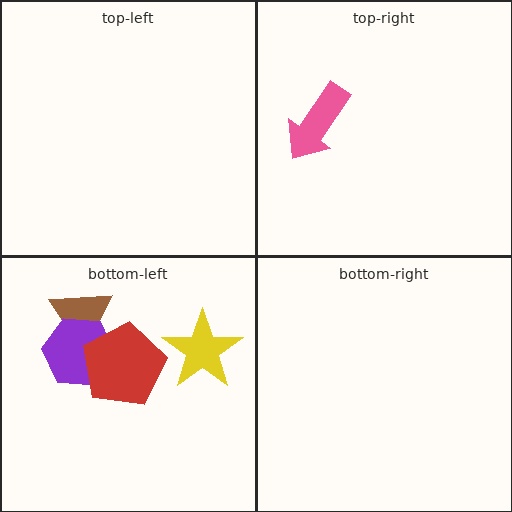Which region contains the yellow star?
The bottom-left region.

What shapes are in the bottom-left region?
The brown triangle, the yellow star, the purple hexagon, the red pentagon.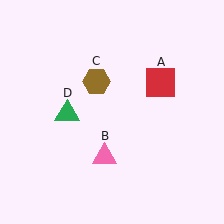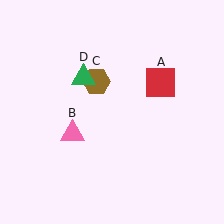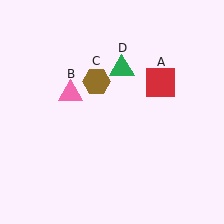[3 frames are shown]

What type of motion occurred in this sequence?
The pink triangle (object B), green triangle (object D) rotated clockwise around the center of the scene.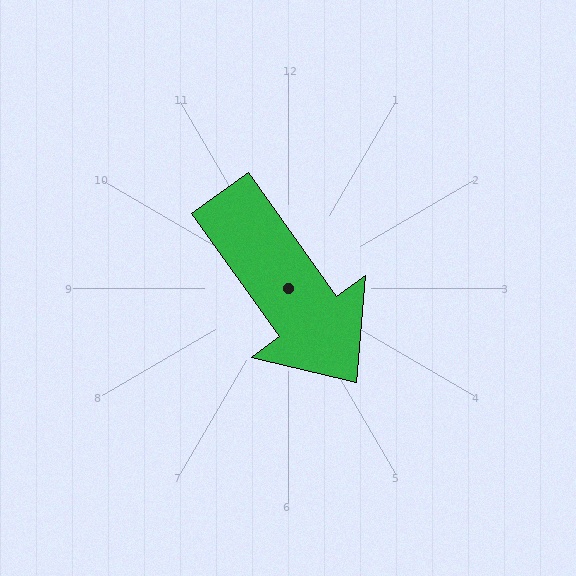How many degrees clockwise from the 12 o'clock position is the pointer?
Approximately 144 degrees.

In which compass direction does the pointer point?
Southeast.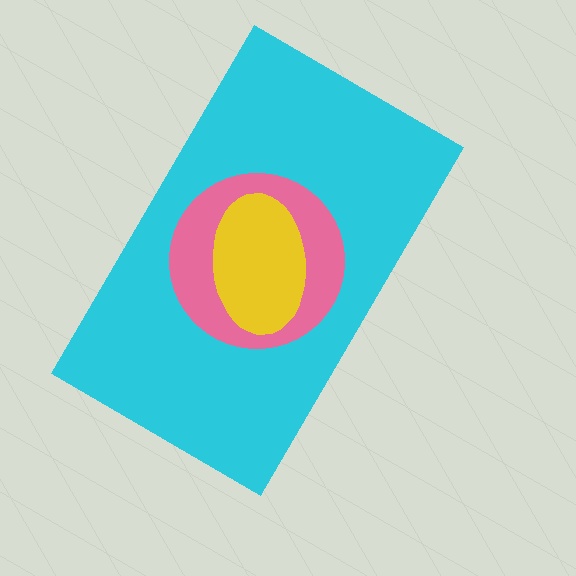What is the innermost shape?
The yellow ellipse.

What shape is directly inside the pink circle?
The yellow ellipse.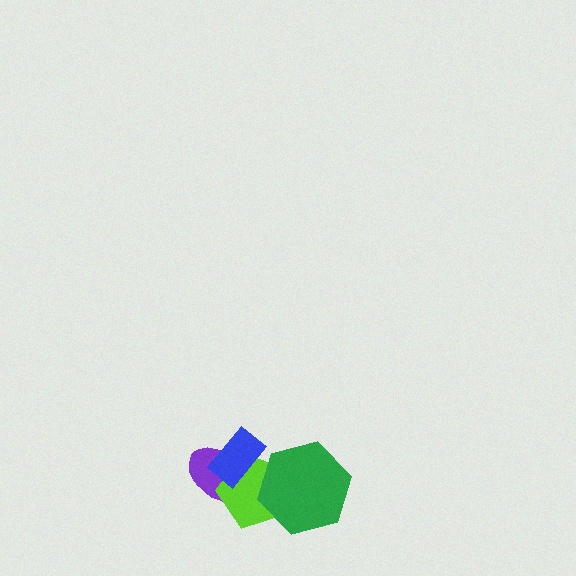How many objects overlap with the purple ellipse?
2 objects overlap with the purple ellipse.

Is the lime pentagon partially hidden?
Yes, it is partially covered by another shape.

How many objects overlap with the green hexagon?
1 object overlaps with the green hexagon.